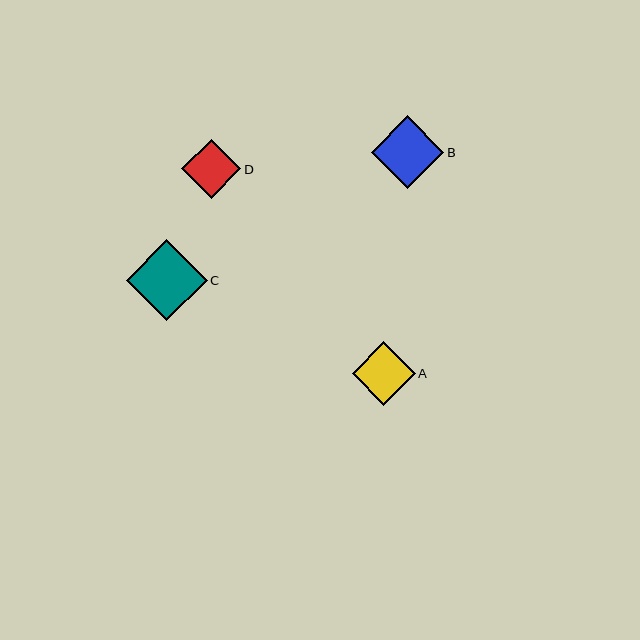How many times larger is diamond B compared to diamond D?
Diamond B is approximately 1.2 times the size of diamond D.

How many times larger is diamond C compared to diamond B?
Diamond C is approximately 1.1 times the size of diamond B.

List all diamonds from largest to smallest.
From largest to smallest: C, B, A, D.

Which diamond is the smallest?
Diamond D is the smallest with a size of approximately 59 pixels.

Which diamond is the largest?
Diamond C is the largest with a size of approximately 80 pixels.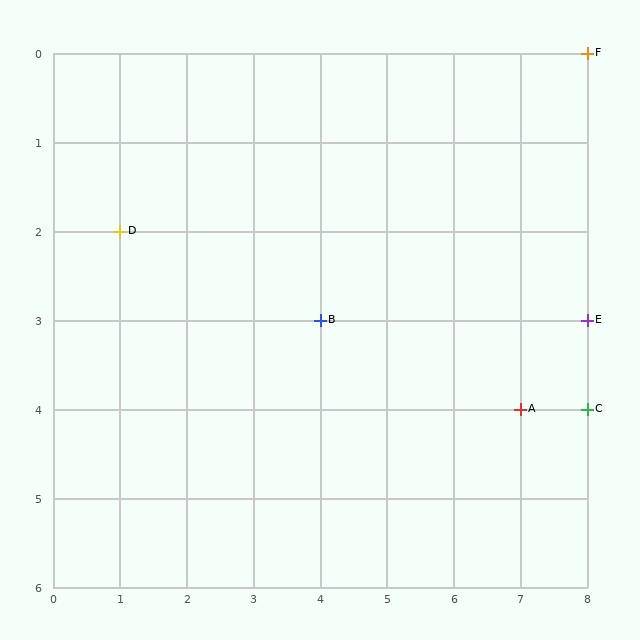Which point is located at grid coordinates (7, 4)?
Point A is at (7, 4).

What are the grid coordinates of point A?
Point A is at grid coordinates (7, 4).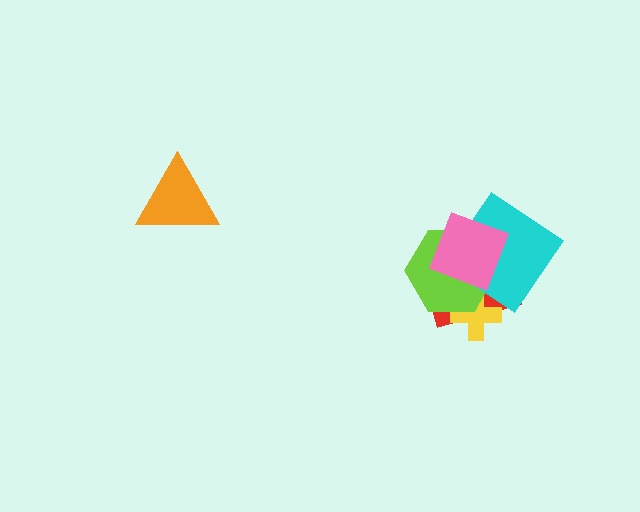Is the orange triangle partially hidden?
No, no other shape covers it.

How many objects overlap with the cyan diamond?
3 objects overlap with the cyan diamond.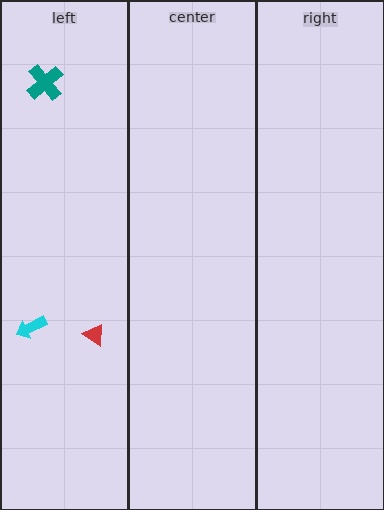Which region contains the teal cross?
The left region.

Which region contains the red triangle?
The left region.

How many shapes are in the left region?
3.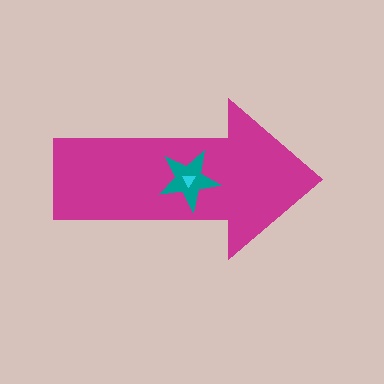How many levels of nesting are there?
3.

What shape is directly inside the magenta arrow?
The teal star.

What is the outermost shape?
The magenta arrow.